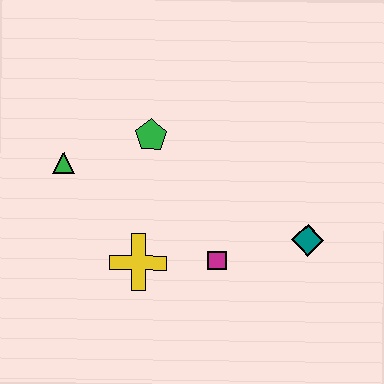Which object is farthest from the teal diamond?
The green triangle is farthest from the teal diamond.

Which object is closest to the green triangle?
The green pentagon is closest to the green triangle.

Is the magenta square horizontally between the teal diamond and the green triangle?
Yes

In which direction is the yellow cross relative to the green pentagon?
The yellow cross is below the green pentagon.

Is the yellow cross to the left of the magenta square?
Yes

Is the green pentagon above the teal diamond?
Yes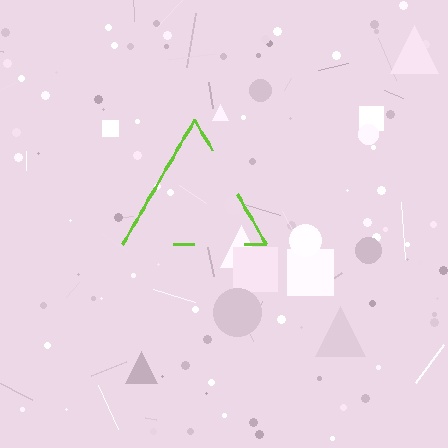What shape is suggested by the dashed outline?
The dashed outline suggests a triangle.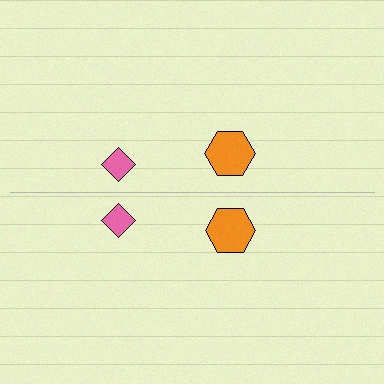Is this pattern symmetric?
Yes, this pattern has bilateral (reflection) symmetry.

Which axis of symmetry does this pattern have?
The pattern has a horizontal axis of symmetry running through the center of the image.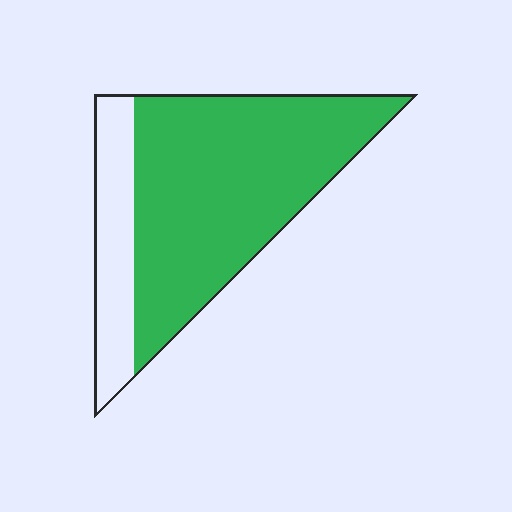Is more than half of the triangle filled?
Yes.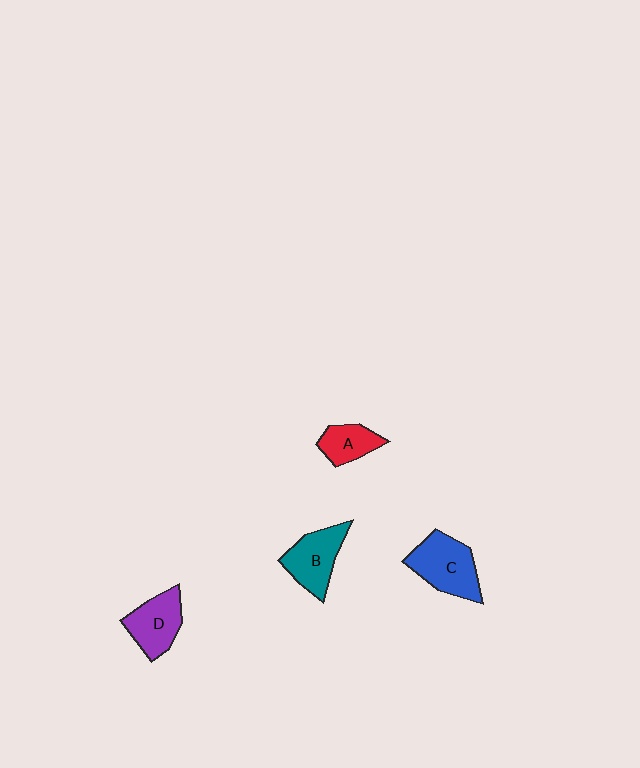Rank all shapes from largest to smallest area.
From largest to smallest: C (blue), B (teal), D (purple), A (red).